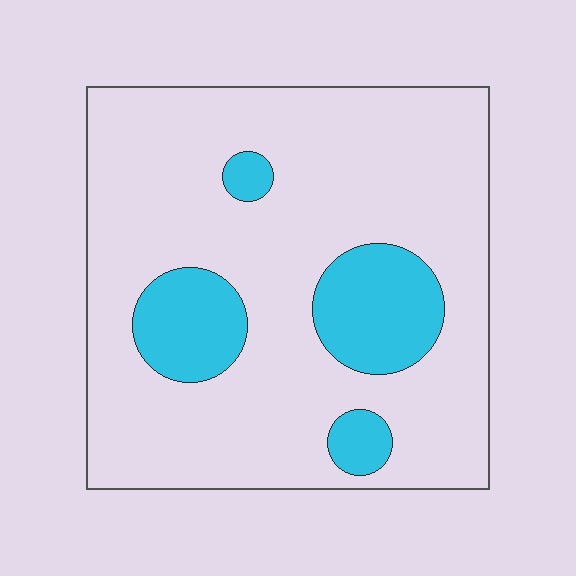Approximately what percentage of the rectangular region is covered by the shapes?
Approximately 20%.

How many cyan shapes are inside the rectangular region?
4.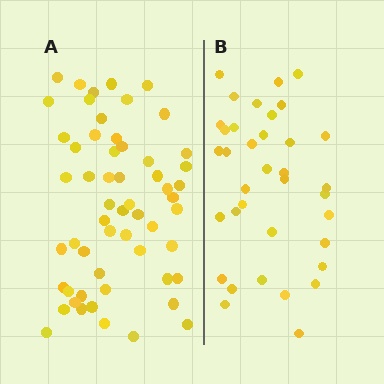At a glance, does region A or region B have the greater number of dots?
Region A (the left region) has more dots.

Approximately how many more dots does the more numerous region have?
Region A has approximately 20 more dots than region B.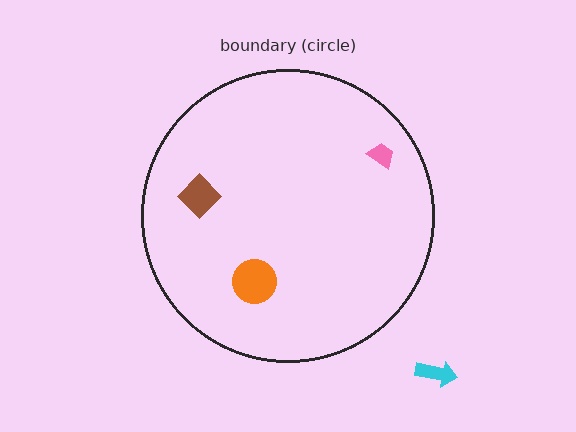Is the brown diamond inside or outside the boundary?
Inside.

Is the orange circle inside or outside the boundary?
Inside.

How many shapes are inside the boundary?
3 inside, 1 outside.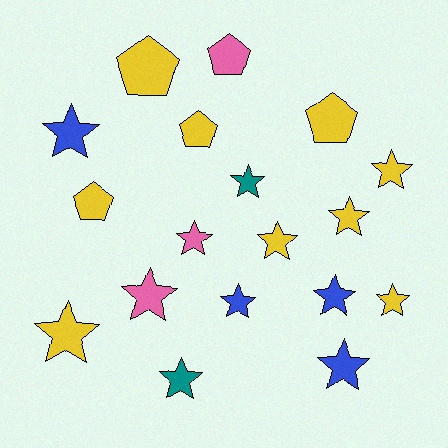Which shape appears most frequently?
Star, with 13 objects.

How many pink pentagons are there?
There is 1 pink pentagon.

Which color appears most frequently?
Yellow, with 9 objects.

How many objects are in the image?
There are 18 objects.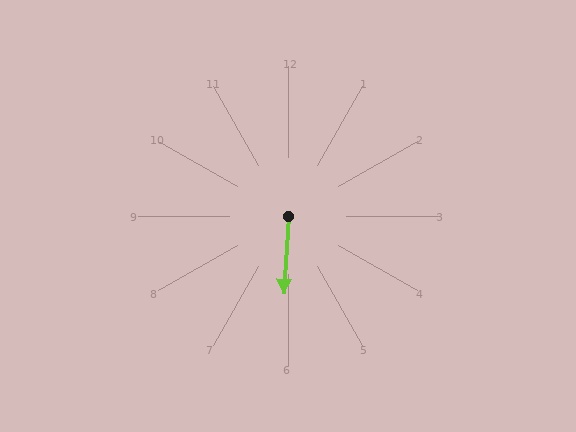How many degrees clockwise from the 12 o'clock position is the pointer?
Approximately 183 degrees.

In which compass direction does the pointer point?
South.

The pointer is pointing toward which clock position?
Roughly 6 o'clock.